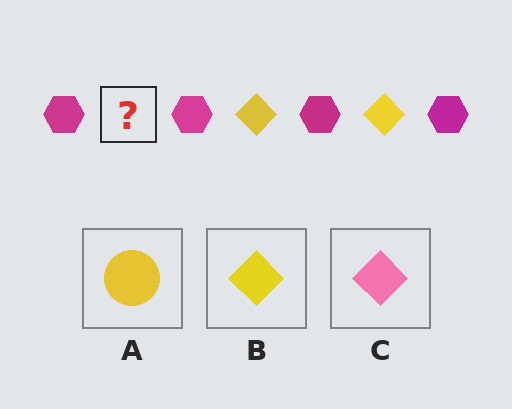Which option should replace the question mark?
Option B.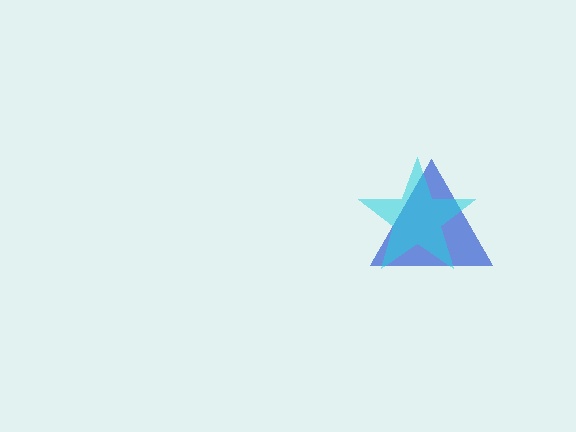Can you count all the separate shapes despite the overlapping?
Yes, there are 2 separate shapes.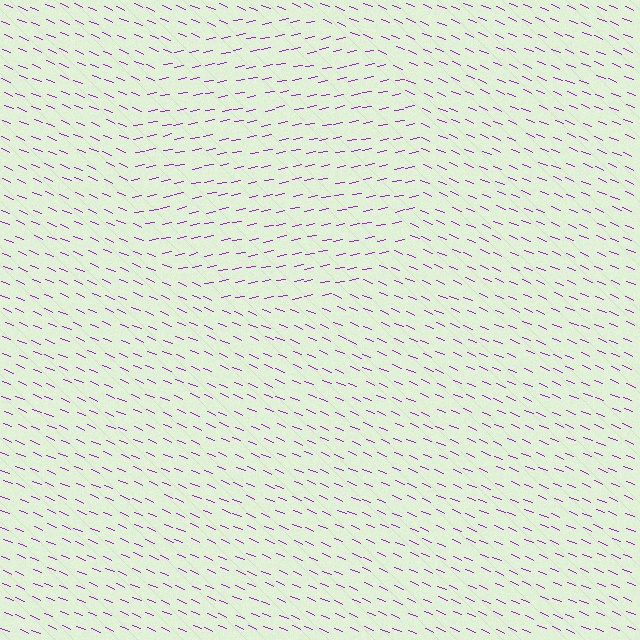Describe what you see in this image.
The image is filled with small purple line segments. A circle region in the image has lines oriented differently from the surrounding lines, creating a visible texture boundary.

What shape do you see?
I see a circle.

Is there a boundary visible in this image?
Yes, there is a texture boundary formed by a change in line orientation.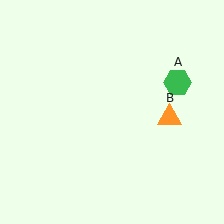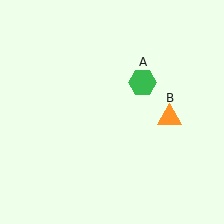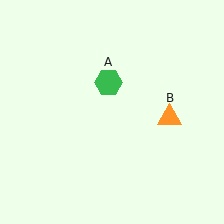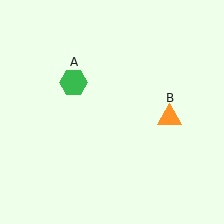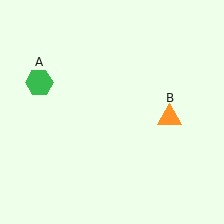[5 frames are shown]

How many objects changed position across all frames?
1 object changed position: green hexagon (object A).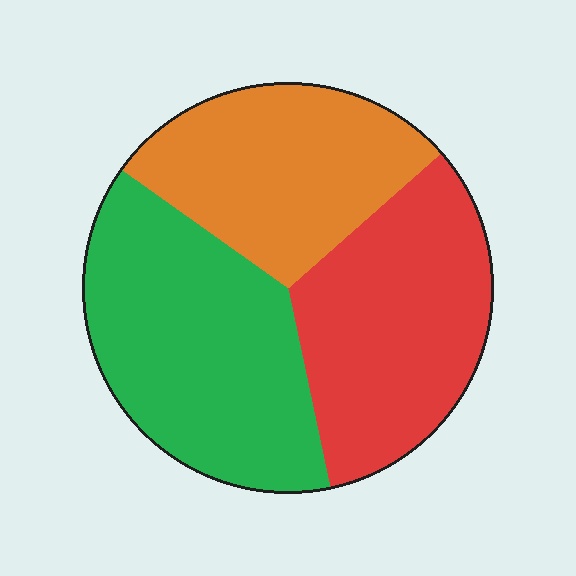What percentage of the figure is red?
Red takes up about one third (1/3) of the figure.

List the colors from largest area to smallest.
From largest to smallest: green, red, orange.